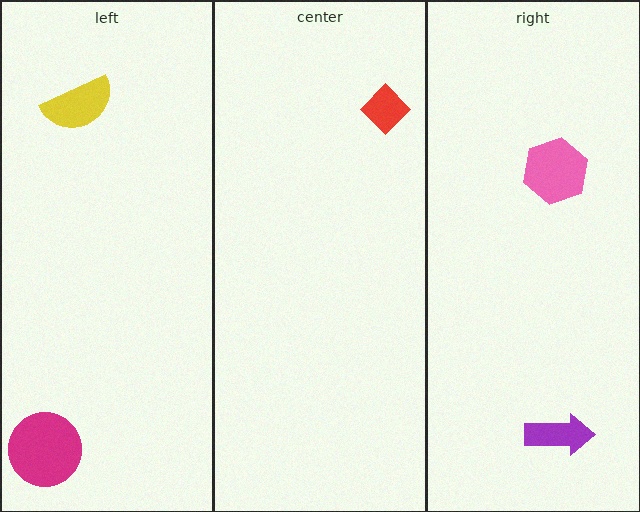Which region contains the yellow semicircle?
The left region.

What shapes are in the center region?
The red diamond.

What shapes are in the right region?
The purple arrow, the pink hexagon.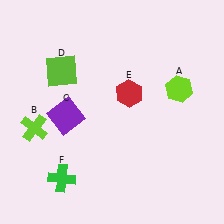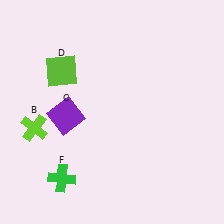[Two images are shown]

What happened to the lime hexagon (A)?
The lime hexagon (A) was removed in Image 2. It was in the top-right area of Image 1.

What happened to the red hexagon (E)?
The red hexagon (E) was removed in Image 2. It was in the top-right area of Image 1.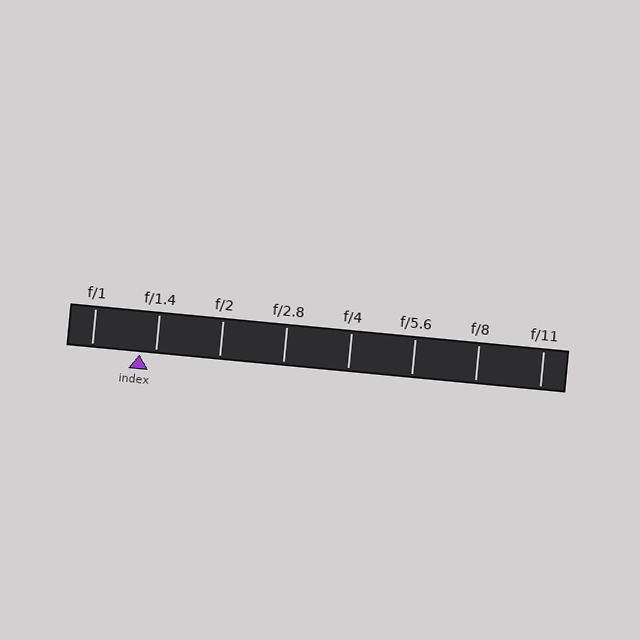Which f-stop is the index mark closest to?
The index mark is closest to f/1.4.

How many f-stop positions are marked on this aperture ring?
There are 8 f-stop positions marked.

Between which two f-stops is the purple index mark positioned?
The index mark is between f/1 and f/1.4.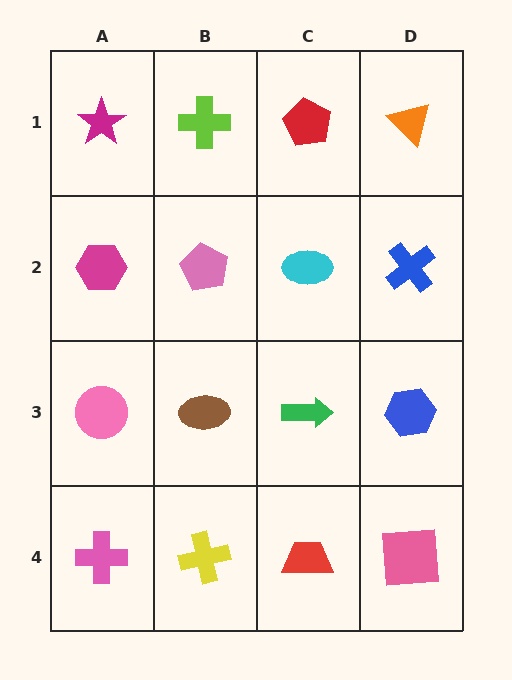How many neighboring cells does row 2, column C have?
4.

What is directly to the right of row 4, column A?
A yellow cross.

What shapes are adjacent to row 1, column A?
A magenta hexagon (row 2, column A), a lime cross (row 1, column B).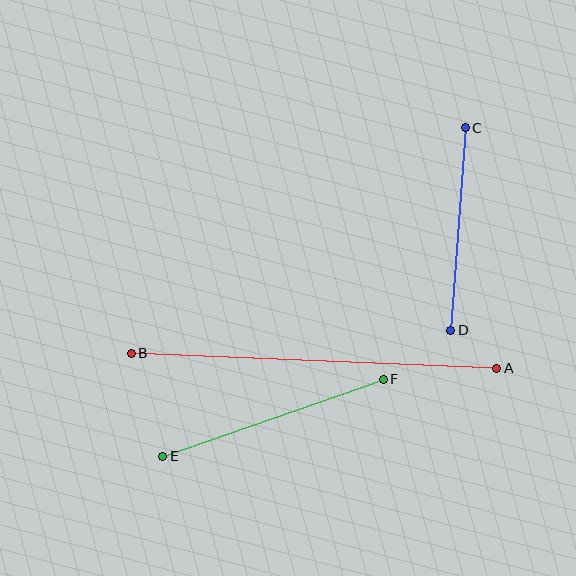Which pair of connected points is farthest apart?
Points A and B are farthest apart.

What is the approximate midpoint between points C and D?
The midpoint is at approximately (458, 229) pixels.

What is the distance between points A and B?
The distance is approximately 366 pixels.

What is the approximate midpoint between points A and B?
The midpoint is at approximately (314, 361) pixels.